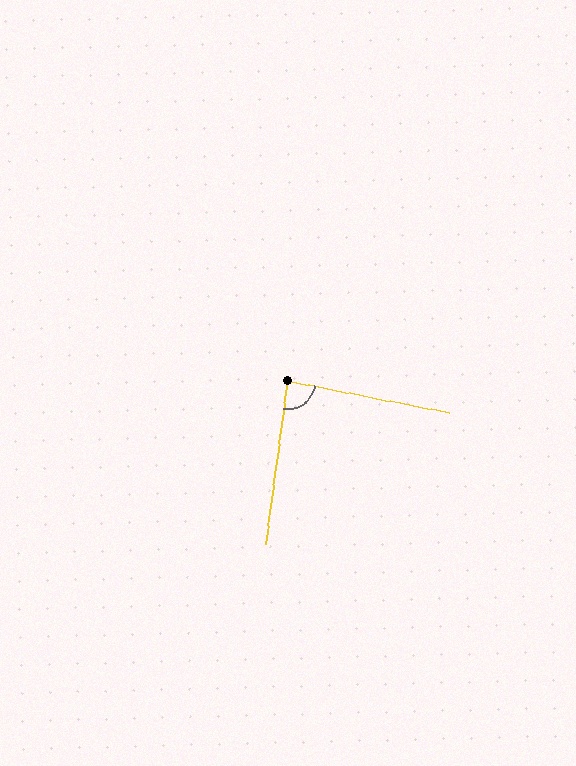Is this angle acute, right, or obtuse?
It is approximately a right angle.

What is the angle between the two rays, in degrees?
Approximately 87 degrees.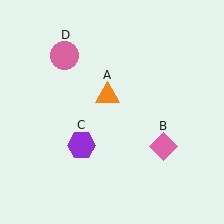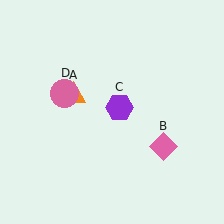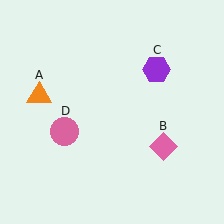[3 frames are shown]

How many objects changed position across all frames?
3 objects changed position: orange triangle (object A), purple hexagon (object C), pink circle (object D).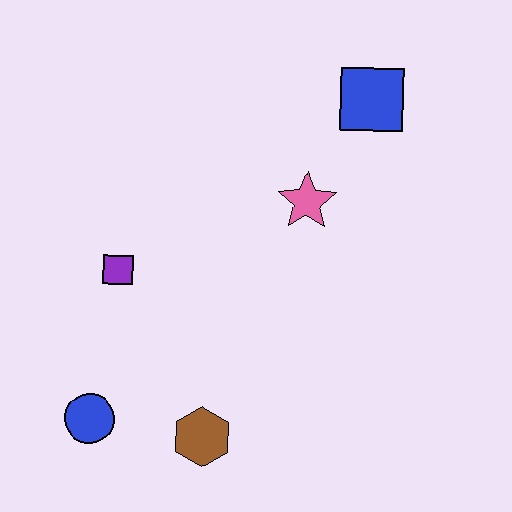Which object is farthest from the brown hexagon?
The blue square is farthest from the brown hexagon.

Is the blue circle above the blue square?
No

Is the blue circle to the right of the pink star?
No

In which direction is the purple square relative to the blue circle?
The purple square is above the blue circle.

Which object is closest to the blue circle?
The brown hexagon is closest to the blue circle.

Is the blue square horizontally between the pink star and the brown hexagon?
No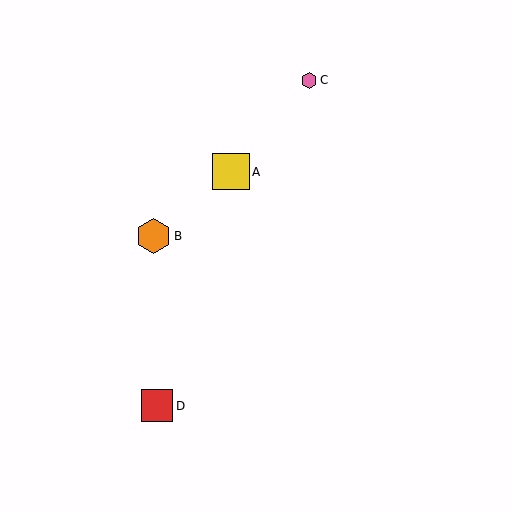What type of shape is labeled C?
Shape C is a pink hexagon.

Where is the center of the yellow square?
The center of the yellow square is at (231, 172).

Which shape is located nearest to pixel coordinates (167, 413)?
The red square (labeled D) at (157, 406) is nearest to that location.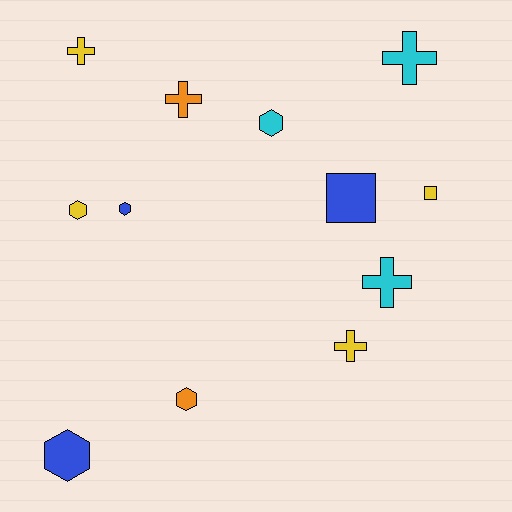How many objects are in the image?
There are 12 objects.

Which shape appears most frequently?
Hexagon, with 5 objects.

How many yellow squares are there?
There is 1 yellow square.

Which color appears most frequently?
Yellow, with 4 objects.